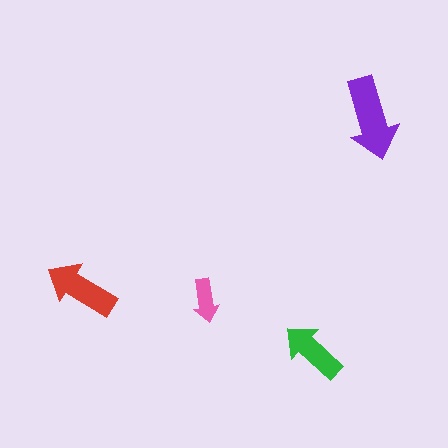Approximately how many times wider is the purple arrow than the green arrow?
About 1.5 times wider.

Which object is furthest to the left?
The red arrow is leftmost.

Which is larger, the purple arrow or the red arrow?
The purple one.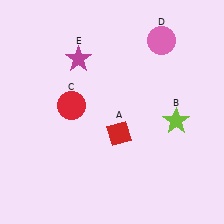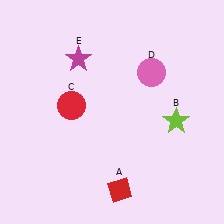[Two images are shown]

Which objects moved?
The objects that moved are: the red diamond (A), the pink circle (D).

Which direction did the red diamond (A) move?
The red diamond (A) moved down.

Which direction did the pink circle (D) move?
The pink circle (D) moved down.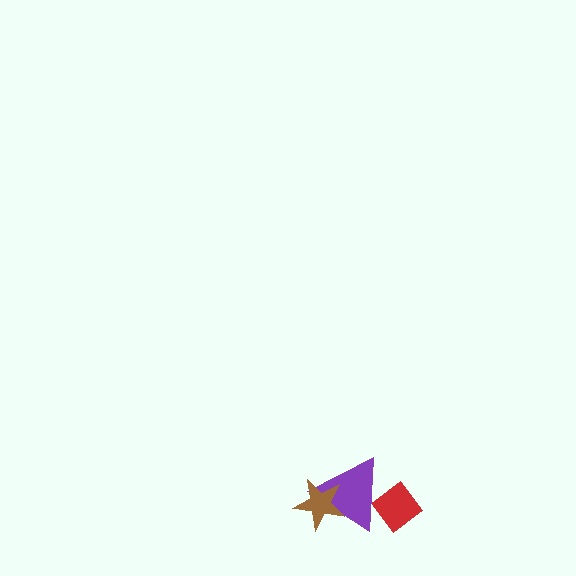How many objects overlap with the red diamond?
1 object overlaps with the red diamond.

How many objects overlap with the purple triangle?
2 objects overlap with the purple triangle.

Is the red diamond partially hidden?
Yes, it is partially covered by another shape.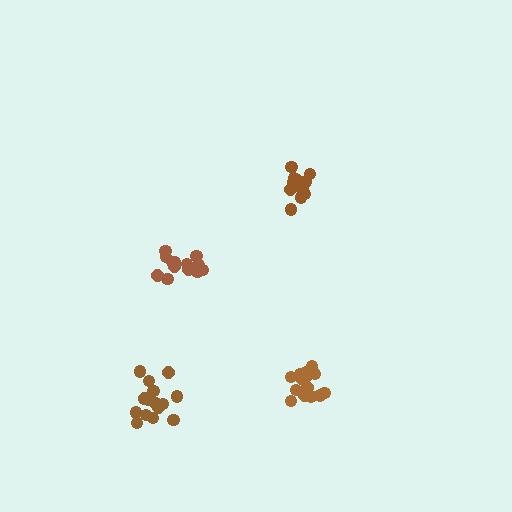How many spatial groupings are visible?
There are 4 spatial groupings.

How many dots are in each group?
Group 1: 12 dots, Group 2: 15 dots, Group 3: 17 dots, Group 4: 15 dots (59 total).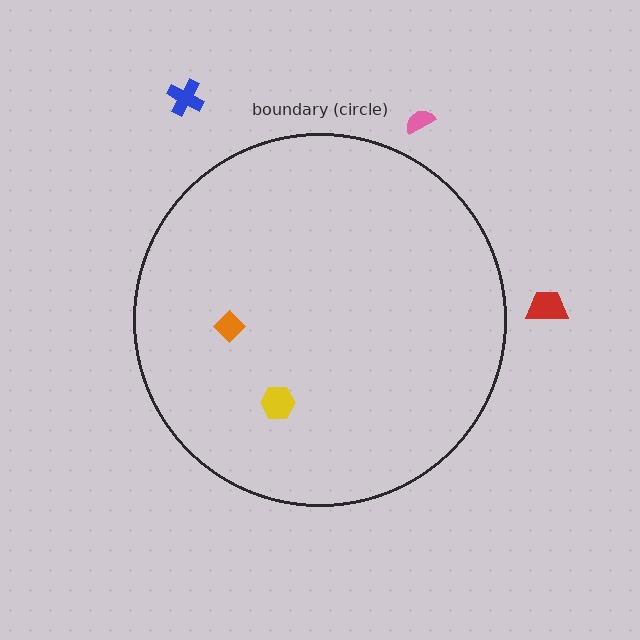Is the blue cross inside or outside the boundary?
Outside.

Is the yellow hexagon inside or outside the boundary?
Inside.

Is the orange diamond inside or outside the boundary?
Inside.